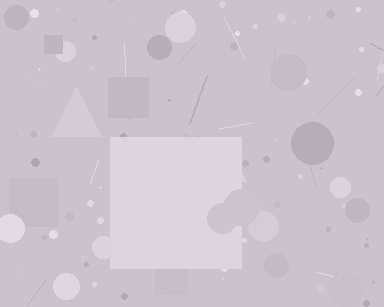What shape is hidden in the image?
A square is hidden in the image.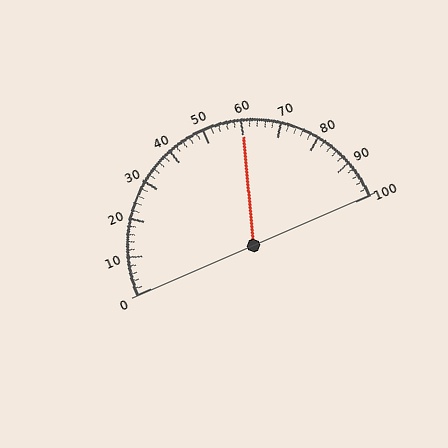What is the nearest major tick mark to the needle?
The nearest major tick mark is 60.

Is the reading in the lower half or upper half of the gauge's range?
The reading is in the upper half of the range (0 to 100).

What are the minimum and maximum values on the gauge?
The gauge ranges from 0 to 100.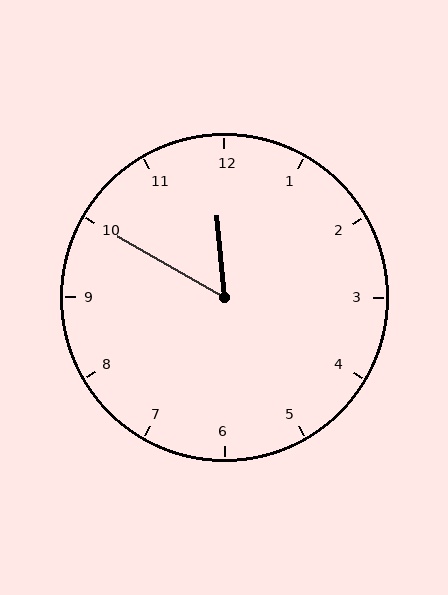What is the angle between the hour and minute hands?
Approximately 55 degrees.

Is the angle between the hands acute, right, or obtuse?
It is acute.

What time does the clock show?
11:50.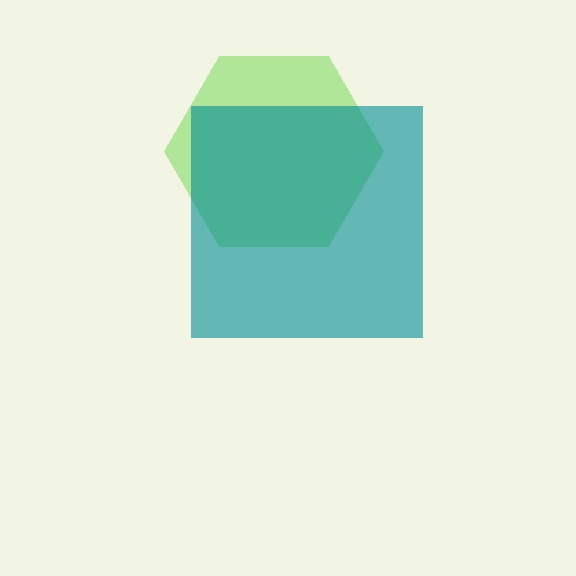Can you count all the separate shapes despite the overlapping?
Yes, there are 2 separate shapes.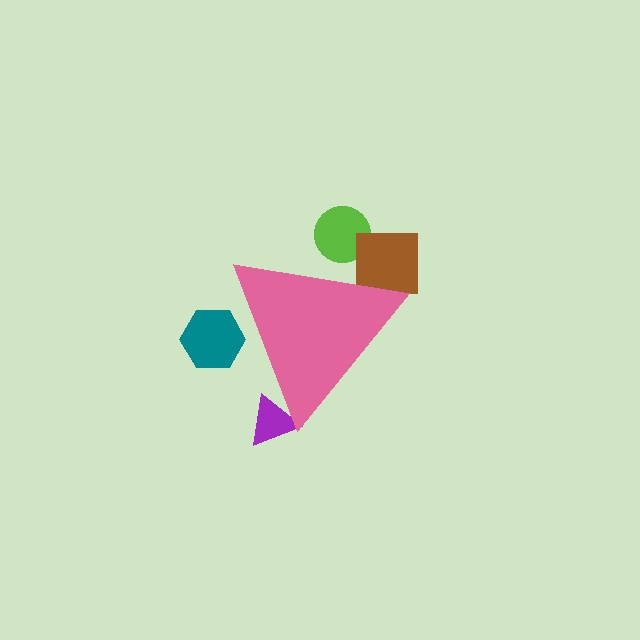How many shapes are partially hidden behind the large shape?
4 shapes are partially hidden.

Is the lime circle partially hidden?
Yes, the lime circle is partially hidden behind the pink triangle.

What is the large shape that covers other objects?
A pink triangle.